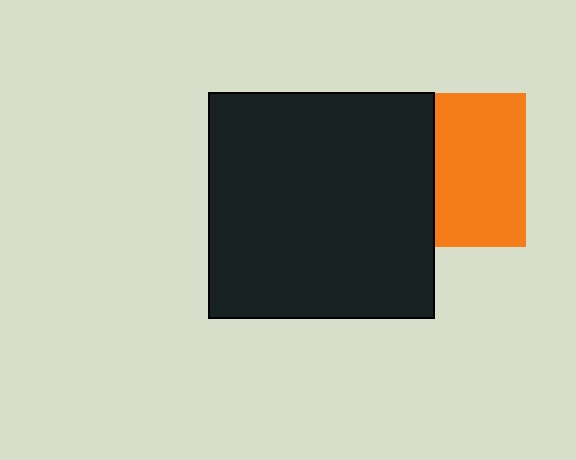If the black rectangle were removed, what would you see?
You would see the complete orange square.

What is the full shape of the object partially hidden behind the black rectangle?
The partially hidden object is an orange square.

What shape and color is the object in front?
The object in front is a black rectangle.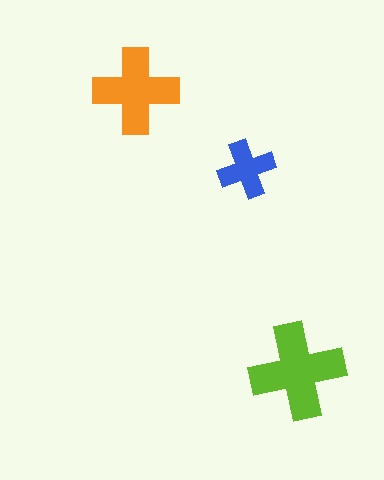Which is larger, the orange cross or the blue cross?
The orange one.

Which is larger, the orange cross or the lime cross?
The lime one.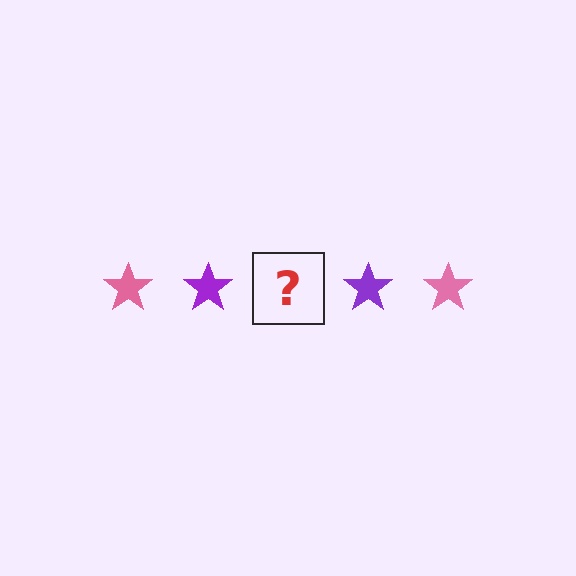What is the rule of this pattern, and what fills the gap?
The rule is that the pattern cycles through pink, purple stars. The gap should be filled with a pink star.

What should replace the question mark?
The question mark should be replaced with a pink star.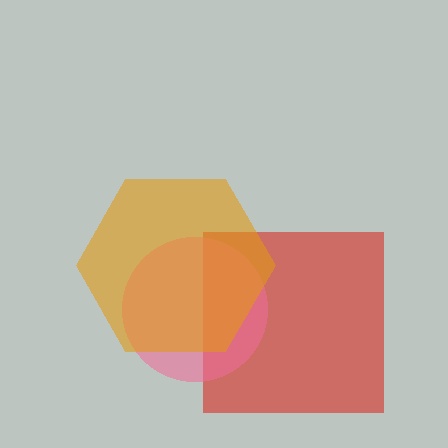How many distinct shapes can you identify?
There are 3 distinct shapes: a red square, a pink circle, an orange hexagon.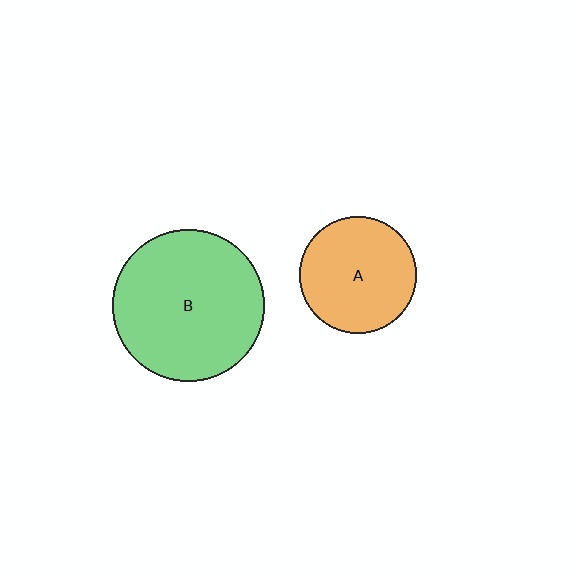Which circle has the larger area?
Circle B (green).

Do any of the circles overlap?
No, none of the circles overlap.